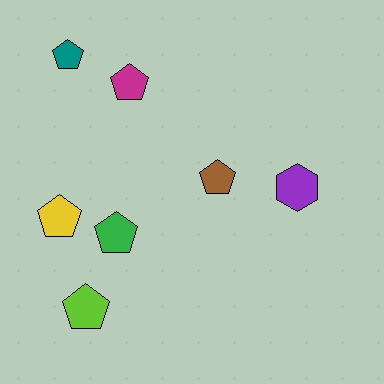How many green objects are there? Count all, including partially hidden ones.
There is 1 green object.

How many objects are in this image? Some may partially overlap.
There are 7 objects.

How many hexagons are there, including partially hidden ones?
There is 1 hexagon.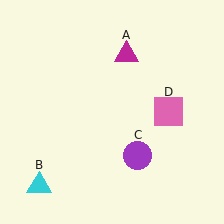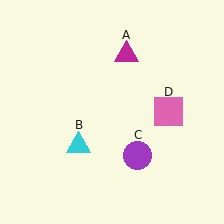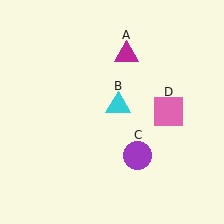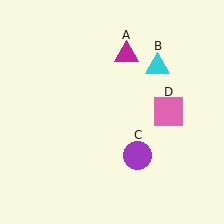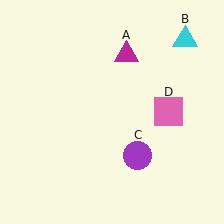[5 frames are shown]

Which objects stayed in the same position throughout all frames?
Magenta triangle (object A) and purple circle (object C) and pink square (object D) remained stationary.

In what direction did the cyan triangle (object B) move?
The cyan triangle (object B) moved up and to the right.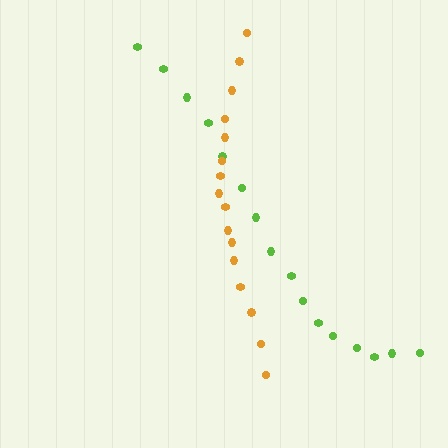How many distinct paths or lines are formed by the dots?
There are 2 distinct paths.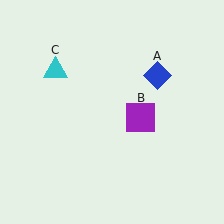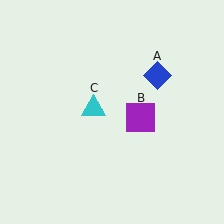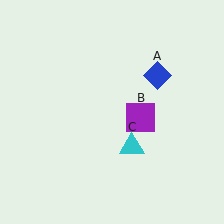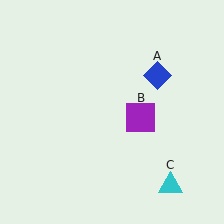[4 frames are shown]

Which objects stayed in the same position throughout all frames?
Blue diamond (object A) and purple square (object B) remained stationary.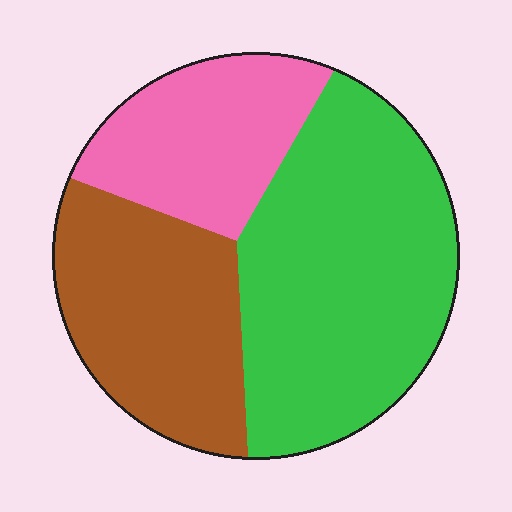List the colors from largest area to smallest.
From largest to smallest: green, brown, pink.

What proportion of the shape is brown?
Brown takes up about one third (1/3) of the shape.